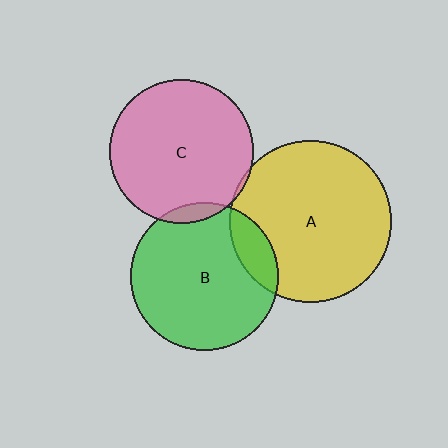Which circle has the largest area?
Circle A (yellow).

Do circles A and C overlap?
Yes.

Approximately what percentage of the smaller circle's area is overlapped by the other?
Approximately 5%.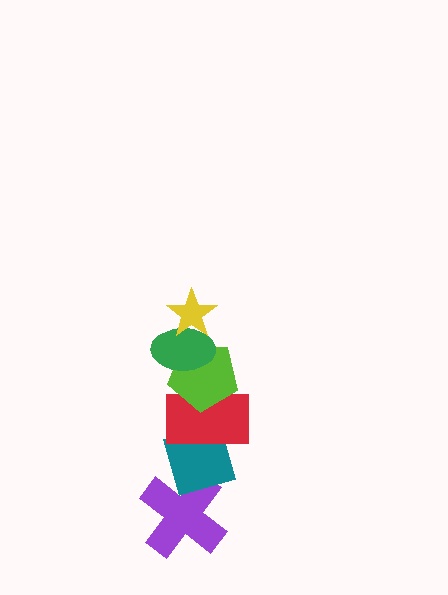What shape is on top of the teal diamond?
The red rectangle is on top of the teal diamond.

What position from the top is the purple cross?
The purple cross is 6th from the top.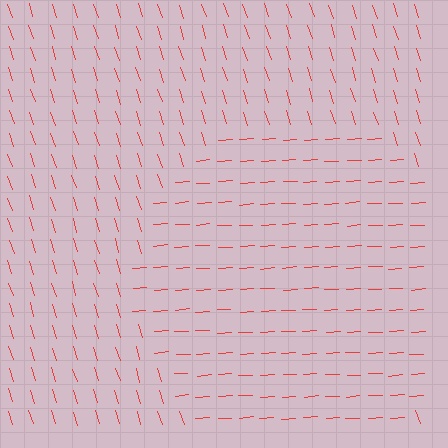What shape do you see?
I see a circle.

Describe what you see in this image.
The image is filled with small red line segments. A circle region in the image has lines oriented differently from the surrounding lines, creating a visible texture boundary.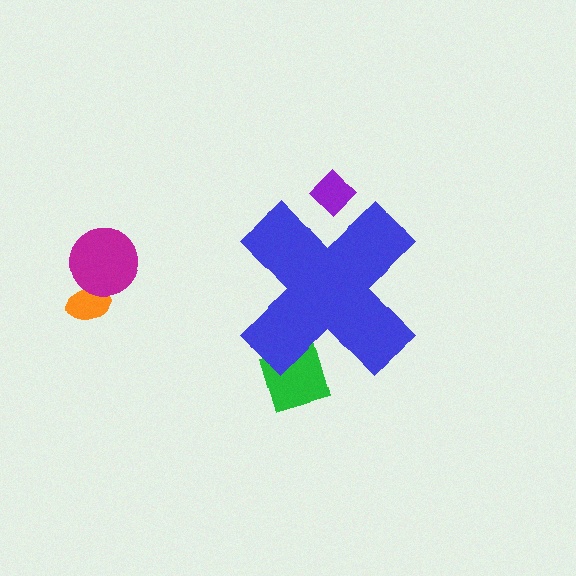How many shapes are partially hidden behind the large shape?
2 shapes are partially hidden.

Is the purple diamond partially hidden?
Yes, the purple diamond is partially hidden behind the blue cross.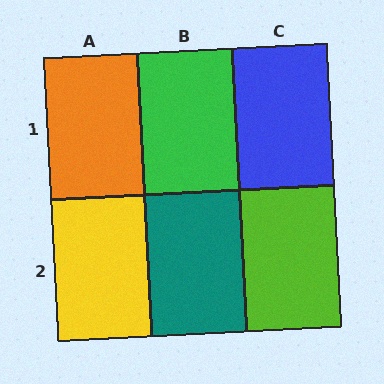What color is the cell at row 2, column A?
Yellow.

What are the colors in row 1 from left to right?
Orange, green, blue.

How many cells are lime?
1 cell is lime.